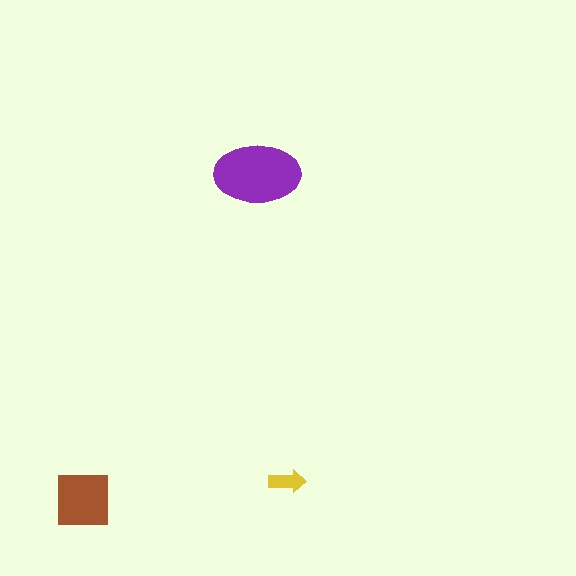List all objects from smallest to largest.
The yellow arrow, the brown square, the purple ellipse.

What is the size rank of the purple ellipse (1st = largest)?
1st.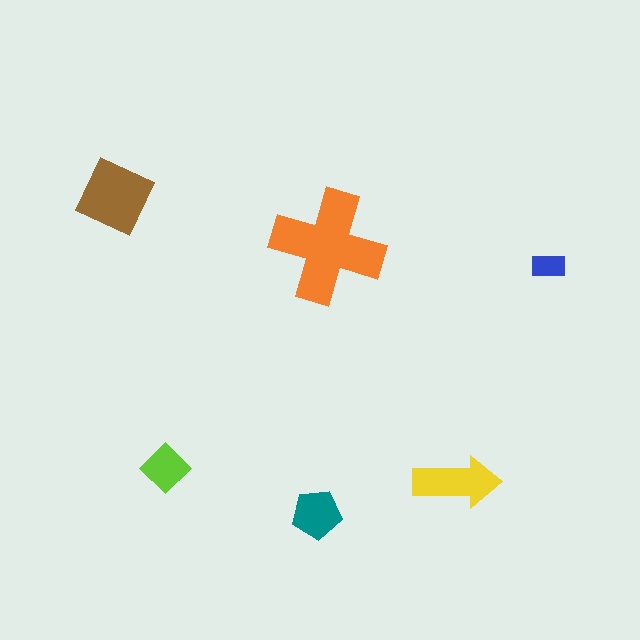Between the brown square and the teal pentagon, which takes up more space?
The brown square.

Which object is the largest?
The orange cross.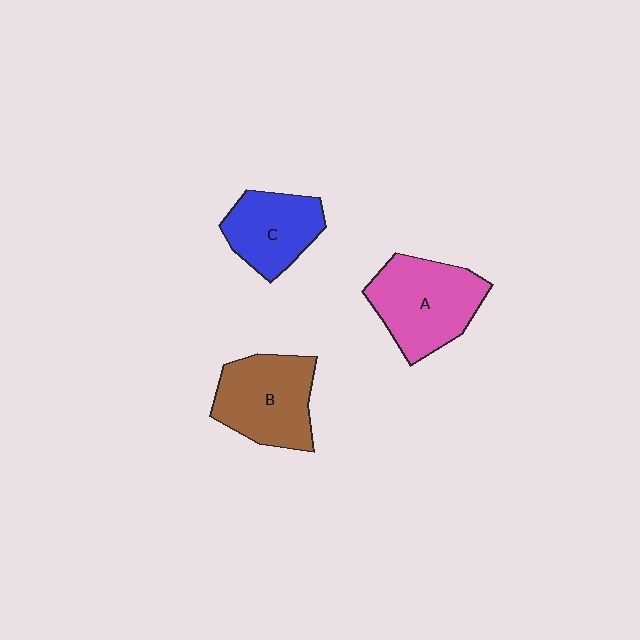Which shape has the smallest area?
Shape C (blue).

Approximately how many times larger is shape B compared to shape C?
Approximately 1.3 times.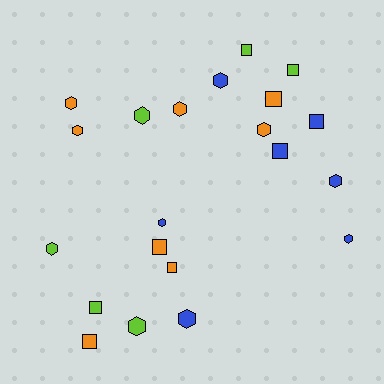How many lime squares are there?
There are 3 lime squares.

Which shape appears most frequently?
Hexagon, with 12 objects.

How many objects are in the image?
There are 21 objects.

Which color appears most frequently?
Orange, with 8 objects.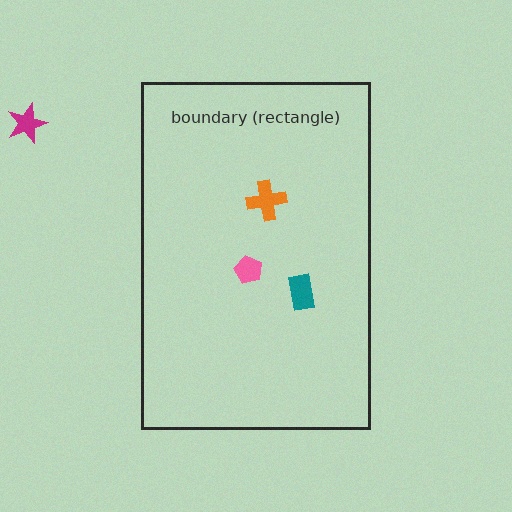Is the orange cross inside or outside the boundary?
Inside.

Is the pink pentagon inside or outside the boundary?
Inside.